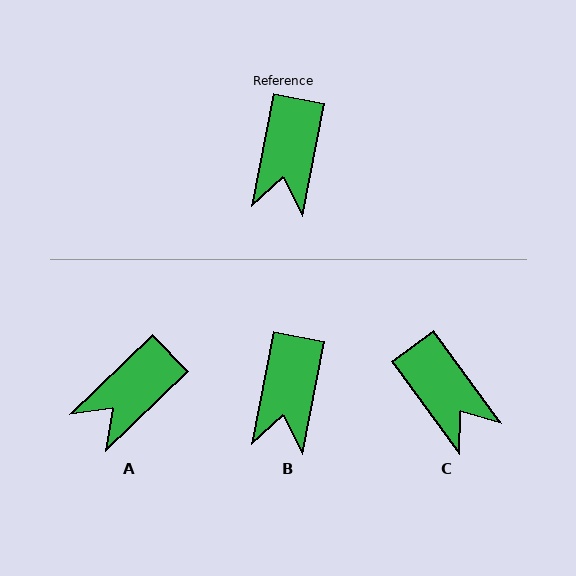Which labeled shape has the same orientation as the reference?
B.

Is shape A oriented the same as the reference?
No, it is off by about 35 degrees.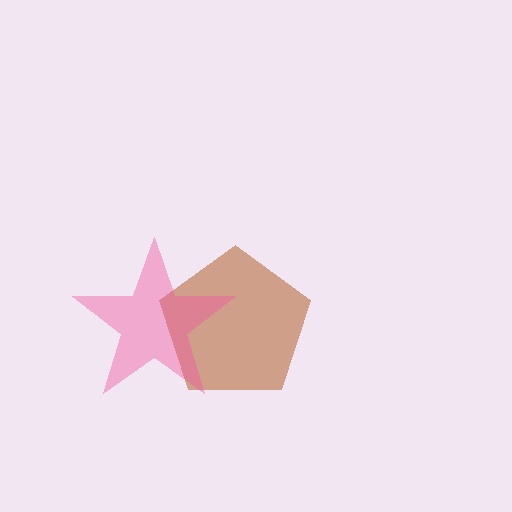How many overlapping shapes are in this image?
There are 2 overlapping shapes in the image.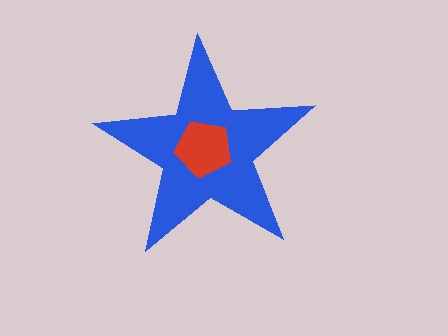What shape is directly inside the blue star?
The red pentagon.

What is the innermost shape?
The red pentagon.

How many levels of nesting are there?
2.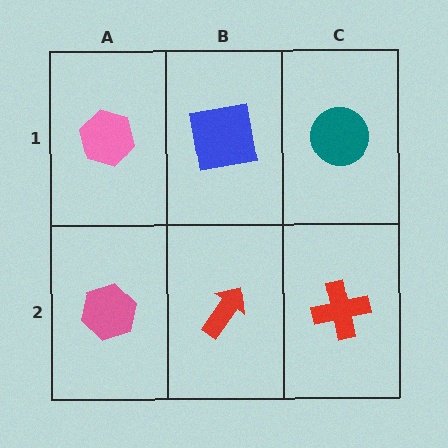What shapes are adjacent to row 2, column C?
A teal circle (row 1, column C), a red arrow (row 2, column B).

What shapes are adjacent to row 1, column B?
A red arrow (row 2, column B), a pink hexagon (row 1, column A), a teal circle (row 1, column C).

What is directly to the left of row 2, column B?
A pink hexagon.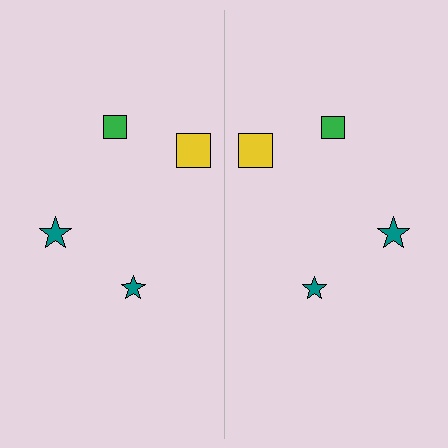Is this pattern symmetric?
Yes, this pattern has bilateral (reflection) symmetry.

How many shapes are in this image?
There are 8 shapes in this image.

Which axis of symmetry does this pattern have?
The pattern has a vertical axis of symmetry running through the center of the image.